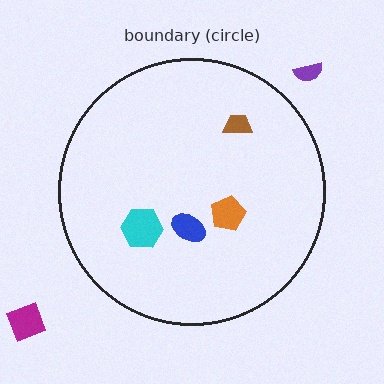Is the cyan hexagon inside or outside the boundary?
Inside.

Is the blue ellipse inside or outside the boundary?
Inside.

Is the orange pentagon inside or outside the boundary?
Inside.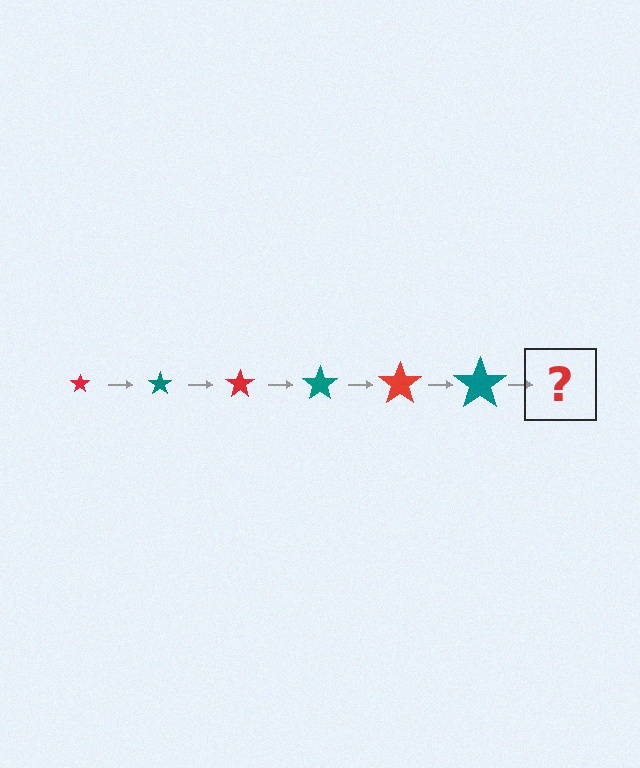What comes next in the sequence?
The next element should be a red star, larger than the previous one.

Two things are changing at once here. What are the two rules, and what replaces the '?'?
The two rules are that the star grows larger each step and the color cycles through red and teal. The '?' should be a red star, larger than the previous one.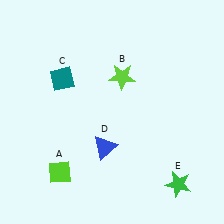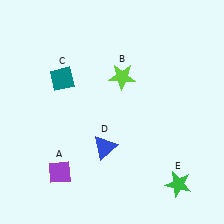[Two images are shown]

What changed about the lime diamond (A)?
In Image 1, A is lime. In Image 2, it changed to purple.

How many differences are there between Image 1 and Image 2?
There is 1 difference between the two images.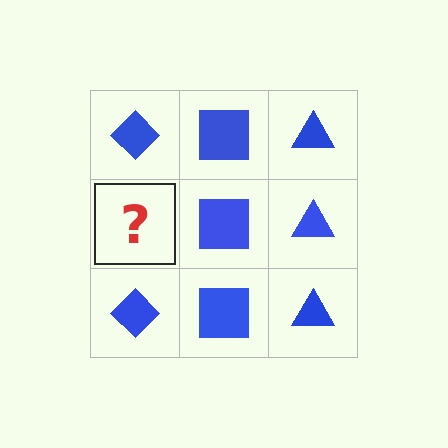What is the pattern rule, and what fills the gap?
The rule is that each column has a consistent shape. The gap should be filled with a blue diamond.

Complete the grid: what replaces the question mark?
The question mark should be replaced with a blue diamond.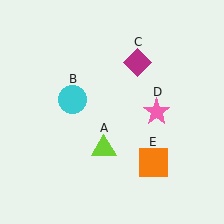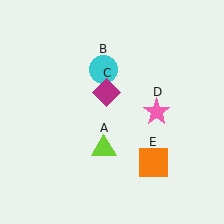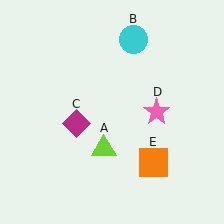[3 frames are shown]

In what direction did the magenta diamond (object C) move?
The magenta diamond (object C) moved down and to the left.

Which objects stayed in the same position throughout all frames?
Lime triangle (object A) and pink star (object D) and orange square (object E) remained stationary.